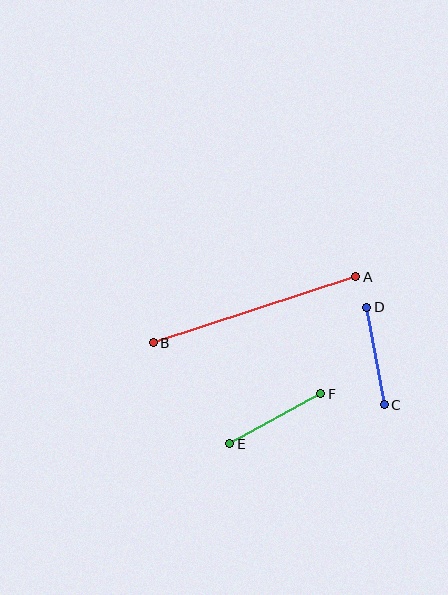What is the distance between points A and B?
The distance is approximately 213 pixels.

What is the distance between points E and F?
The distance is approximately 104 pixels.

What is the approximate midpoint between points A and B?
The midpoint is at approximately (255, 310) pixels.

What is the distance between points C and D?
The distance is approximately 99 pixels.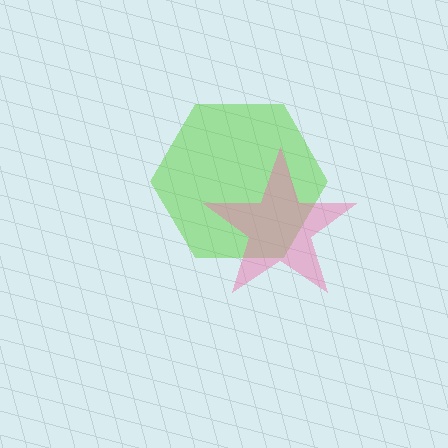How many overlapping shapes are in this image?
There are 2 overlapping shapes in the image.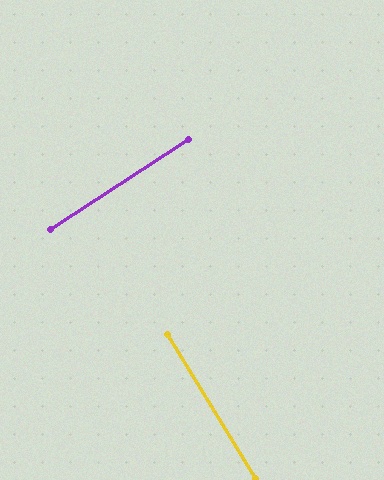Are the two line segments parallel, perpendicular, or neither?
Perpendicular — they meet at approximately 88°.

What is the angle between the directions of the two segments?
Approximately 88 degrees.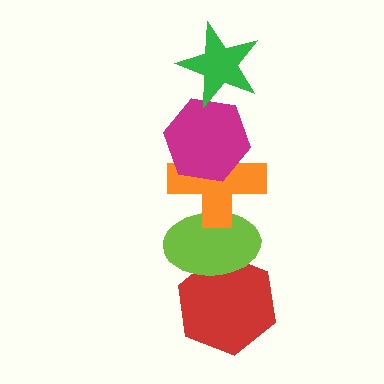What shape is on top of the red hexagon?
The lime ellipse is on top of the red hexagon.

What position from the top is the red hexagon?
The red hexagon is 5th from the top.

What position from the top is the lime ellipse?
The lime ellipse is 4th from the top.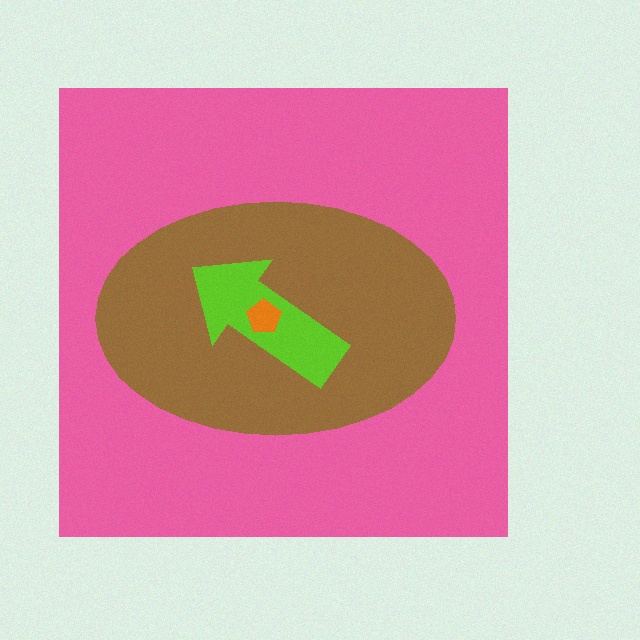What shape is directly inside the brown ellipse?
The lime arrow.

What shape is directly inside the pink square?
The brown ellipse.